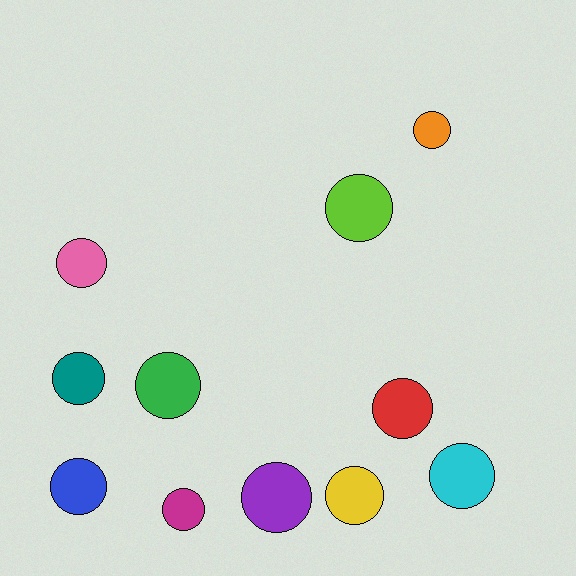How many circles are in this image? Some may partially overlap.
There are 11 circles.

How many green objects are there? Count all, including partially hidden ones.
There is 1 green object.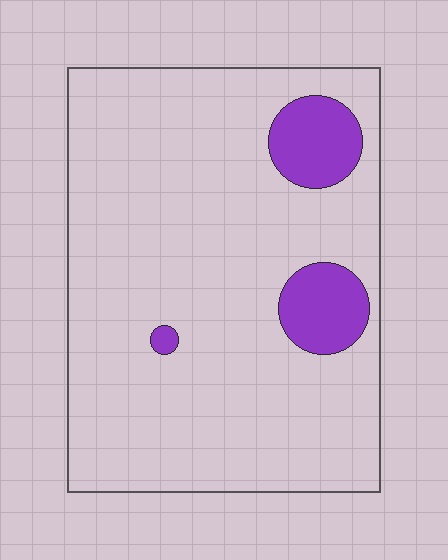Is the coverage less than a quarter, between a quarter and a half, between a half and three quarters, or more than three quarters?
Less than a quarter.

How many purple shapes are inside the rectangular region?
3.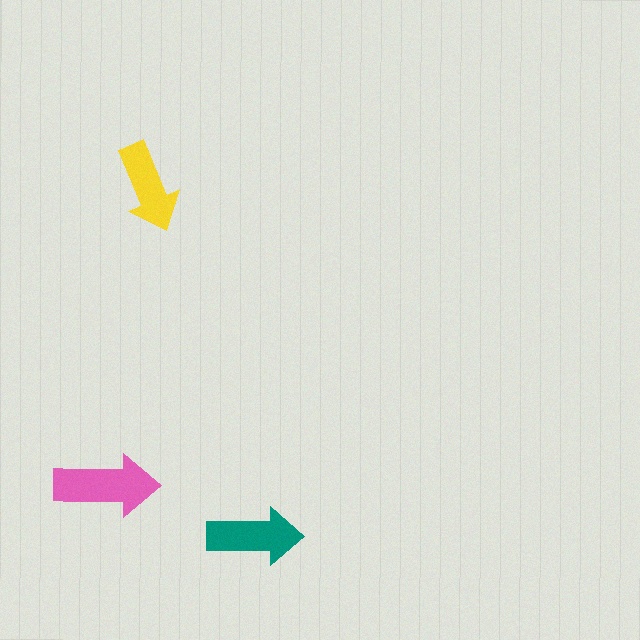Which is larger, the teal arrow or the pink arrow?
The pink one.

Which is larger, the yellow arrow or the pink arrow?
The pink one.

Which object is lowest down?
The teal arrow is bottommost.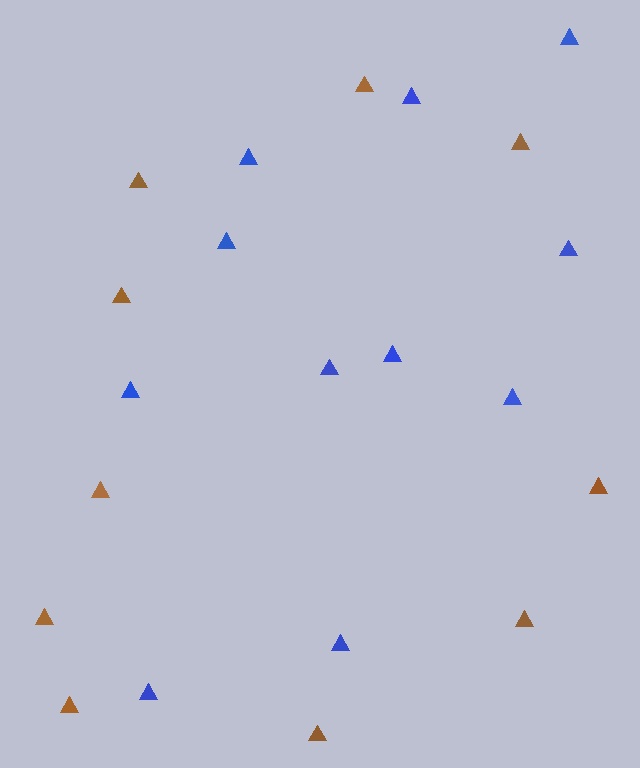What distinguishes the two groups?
There are 2 groups: one group of brown triangles (10) and one group of blue triangles (11).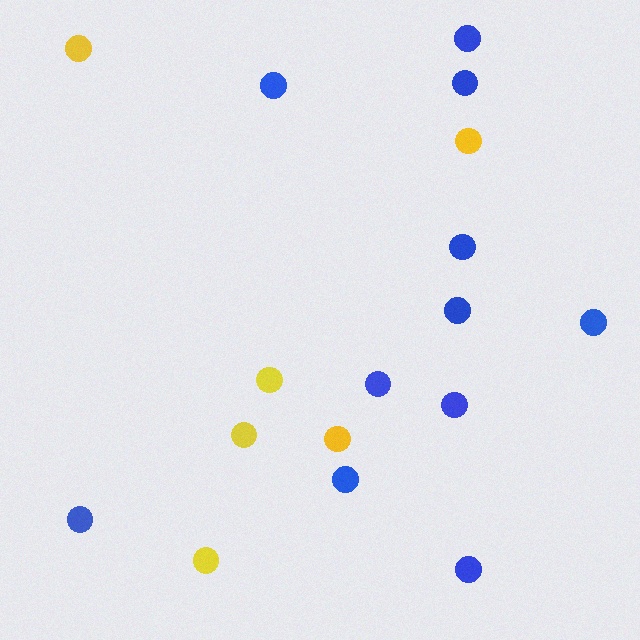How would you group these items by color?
There are 2 groups: one group of yellow circles (6) and one group of blue circles (11).